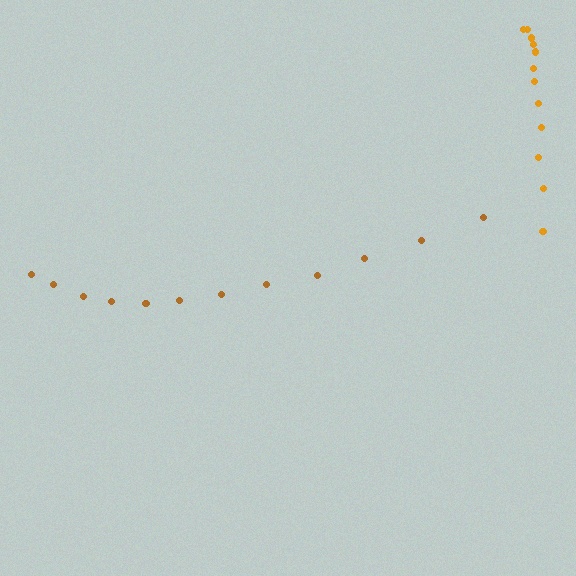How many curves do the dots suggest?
There are 2 distinct paths.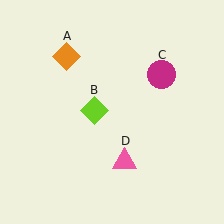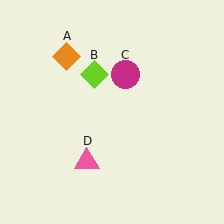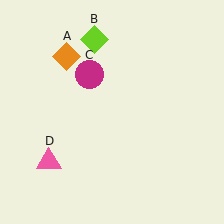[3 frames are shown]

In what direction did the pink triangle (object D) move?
The pink triangle (object D) moved left.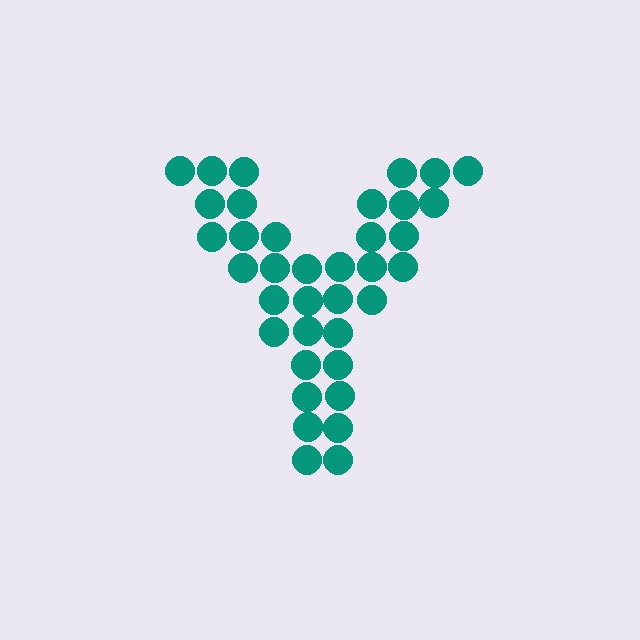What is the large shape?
The large shape is the letter Y.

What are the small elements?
The small elements are circles.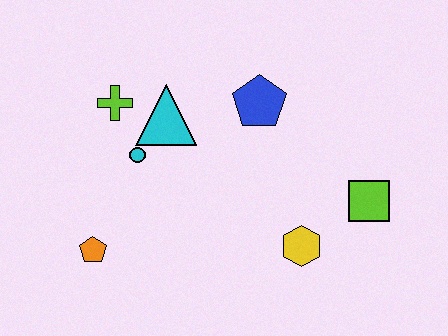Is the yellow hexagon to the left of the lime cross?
No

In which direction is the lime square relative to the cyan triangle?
The lime square is to the right of the cyan triangle.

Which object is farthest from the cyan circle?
The lime square is farthest from the cyan circle.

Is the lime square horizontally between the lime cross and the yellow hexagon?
No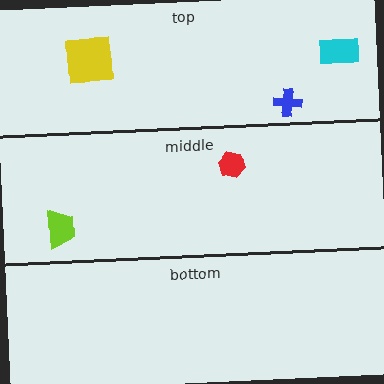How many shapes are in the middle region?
2.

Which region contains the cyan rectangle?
The top region.